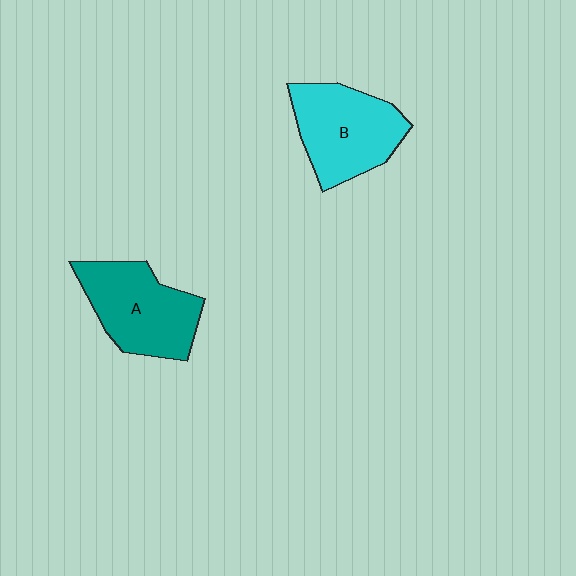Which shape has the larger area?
Shape A (teal).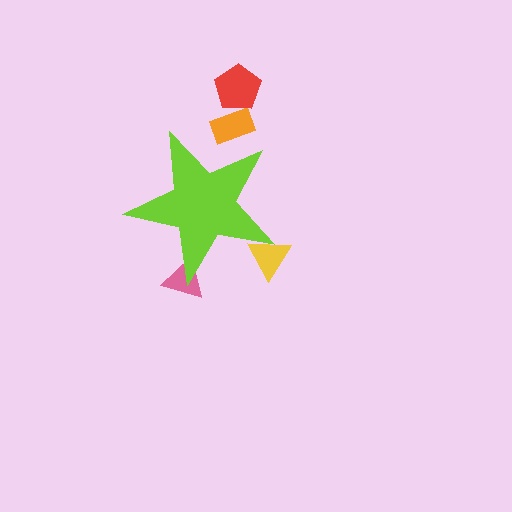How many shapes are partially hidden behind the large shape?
3 shapes are partially hidden.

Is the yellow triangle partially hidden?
Yes, the yellow triangle is partially hidden behind the lime star.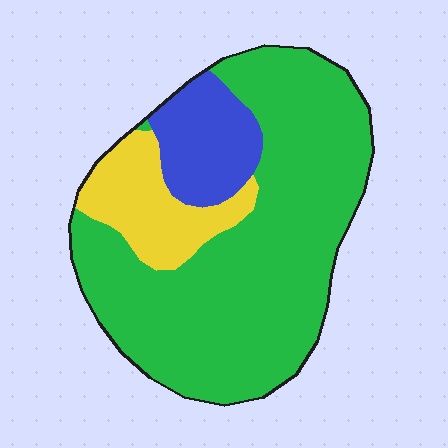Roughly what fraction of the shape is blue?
Blue takes up less than a sixth of the shape.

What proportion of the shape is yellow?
Yellow covers about 15% of the shape.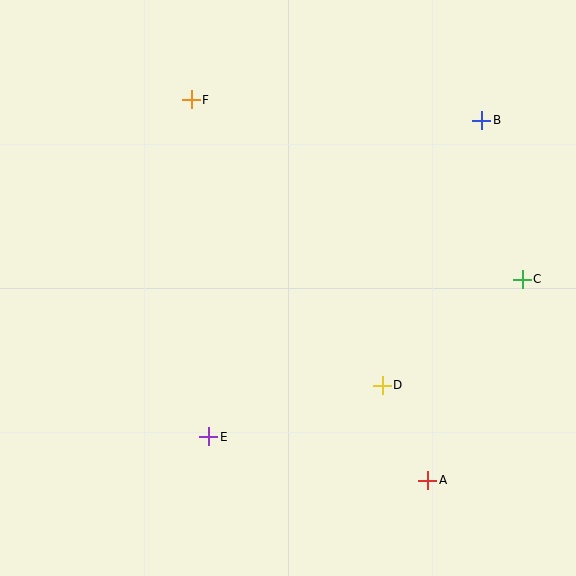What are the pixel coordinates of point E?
Point E is at (209, 437).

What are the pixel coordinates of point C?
Point C is at (522, 279).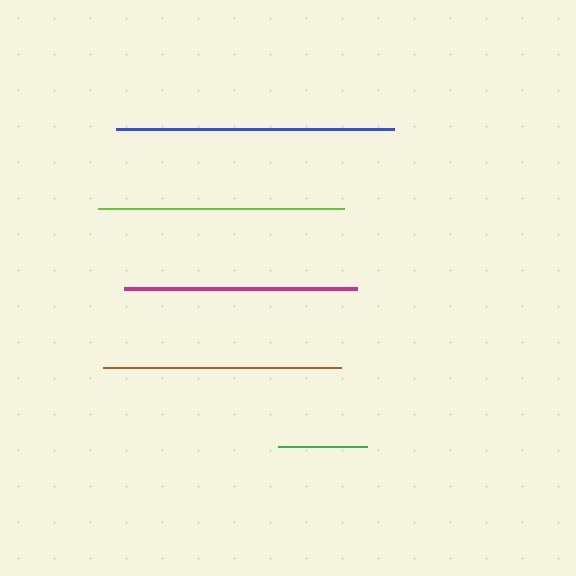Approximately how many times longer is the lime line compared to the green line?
The lime line is approximately 2.8 times the length of the green line.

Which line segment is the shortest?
The green line is the shortest at approximately 88 pixels.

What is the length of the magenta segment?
The magenta segment is approximately 233 pixels long.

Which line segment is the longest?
The blue line is the longest at approximately 278 pixels.